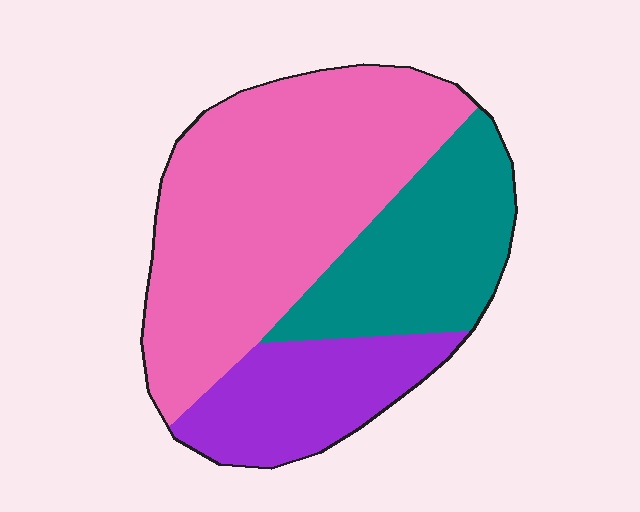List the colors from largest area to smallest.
From largest to smallest: pink, teal, purple.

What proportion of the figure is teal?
Teal takes up about one quarter (1/4) of the figure.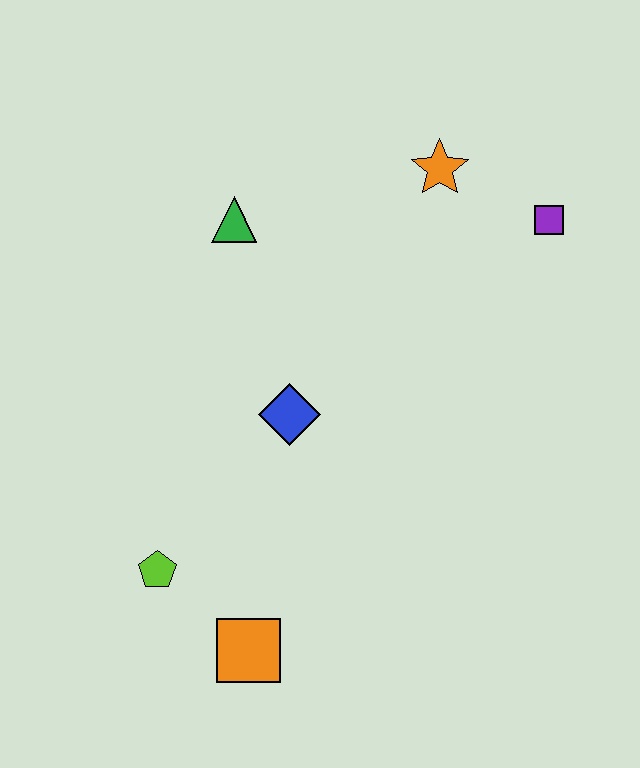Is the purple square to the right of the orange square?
Yes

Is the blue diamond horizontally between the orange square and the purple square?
Yes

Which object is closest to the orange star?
The purple square is closest to the orange star.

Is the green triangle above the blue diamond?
Yes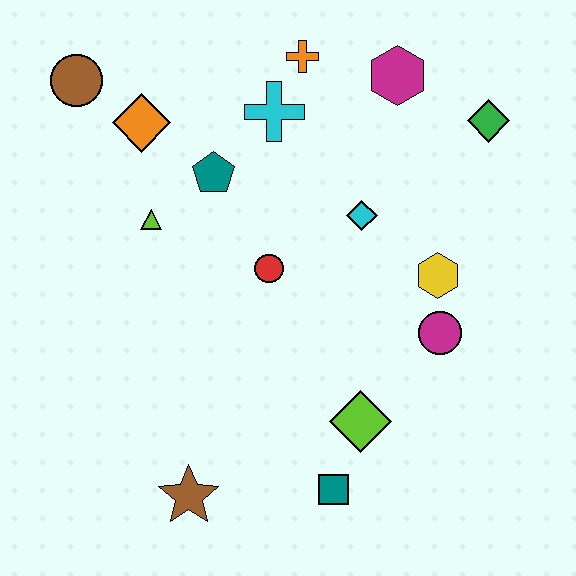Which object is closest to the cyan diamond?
The yellow hexagon is closest to the cyan diamond.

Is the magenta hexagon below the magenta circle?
No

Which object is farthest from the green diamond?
The brown star is farthest from the green diamond.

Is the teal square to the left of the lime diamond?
Yes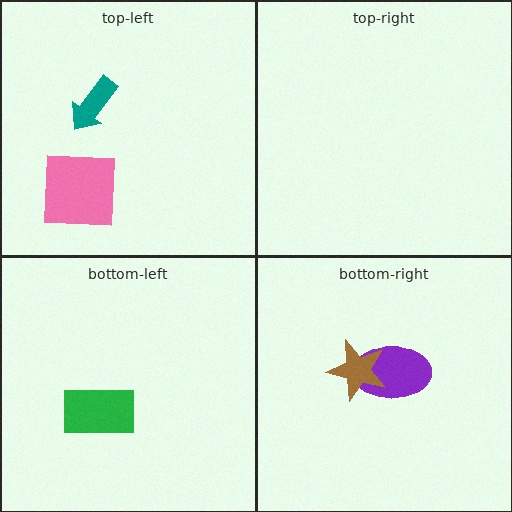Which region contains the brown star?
The bottom-right region.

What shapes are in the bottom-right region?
The purple ellipse, the brown star.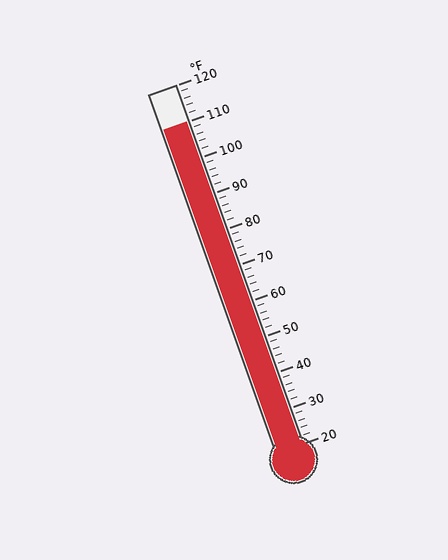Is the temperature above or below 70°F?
The temperature is above 70°F.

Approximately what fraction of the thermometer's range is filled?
The thermometer is filled to approximately 90% of its range.